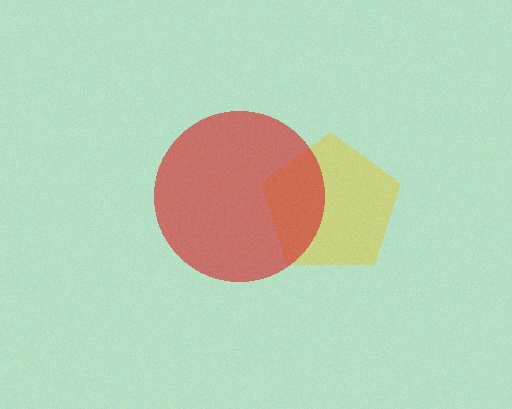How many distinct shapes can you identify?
There are 2 distinct shapes: a yellow pentagon, a red circle.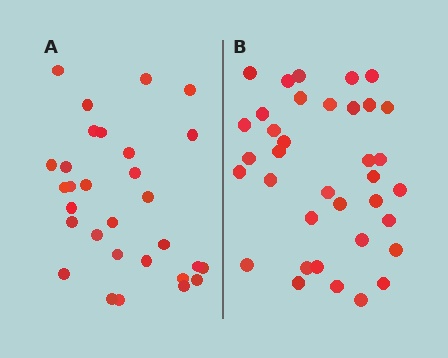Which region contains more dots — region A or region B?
Region B (the right region) has more dots.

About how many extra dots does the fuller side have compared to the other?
Region B has about 6 more dots than region A.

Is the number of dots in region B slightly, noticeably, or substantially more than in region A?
Region B has only slightly more — the two regions are fairly close. The ratio is roughly 1.2 to 1.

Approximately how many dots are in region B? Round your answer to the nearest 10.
About 40 dots. (The exact count is 36, which rounds to 40.)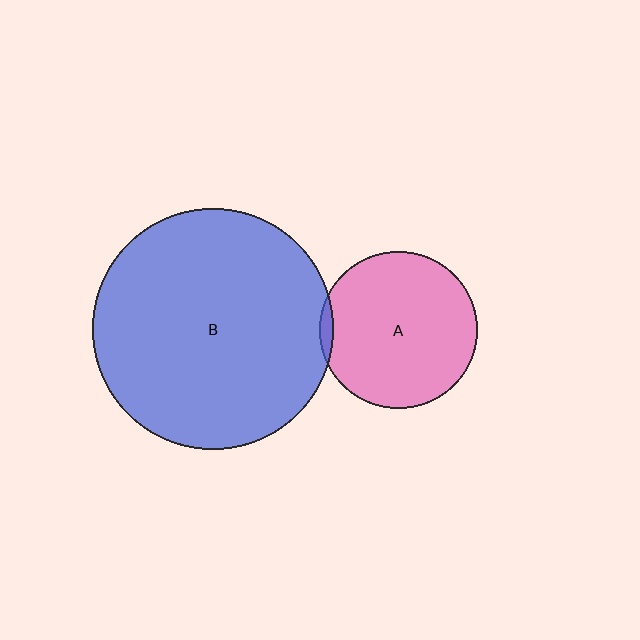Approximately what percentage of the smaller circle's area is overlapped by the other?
Approximately 5%.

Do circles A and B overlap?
Yes.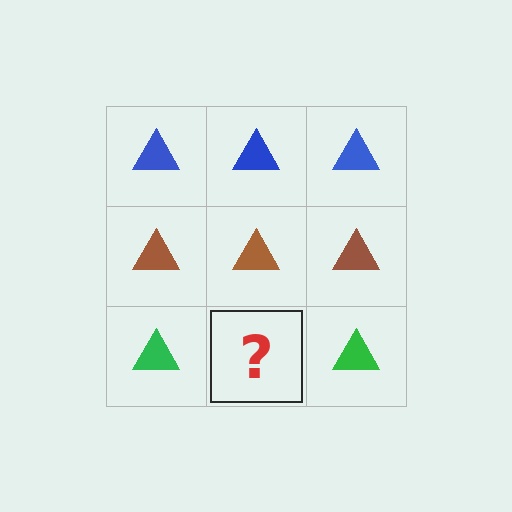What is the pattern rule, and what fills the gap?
The rule is that each row has a consistent color. The gap should be filled with a green triangle.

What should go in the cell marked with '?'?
The missing cell should contain a green triangle.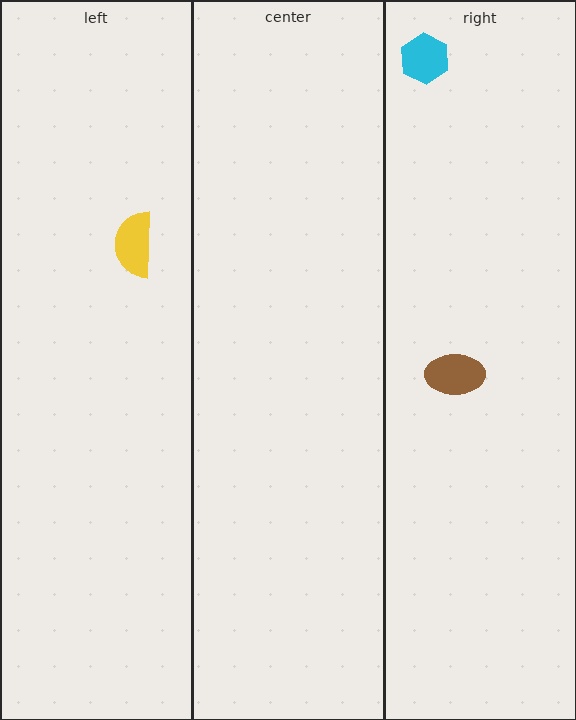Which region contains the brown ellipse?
The right region.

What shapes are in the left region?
The yellow semicircle.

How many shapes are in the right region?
2.